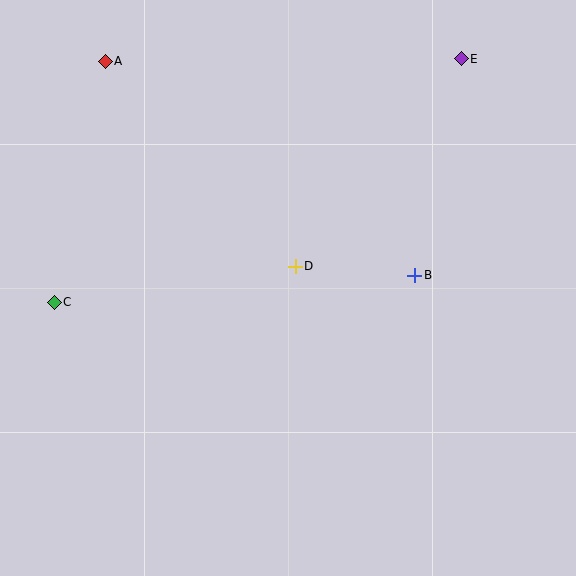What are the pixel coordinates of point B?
Point B is at (415, 275).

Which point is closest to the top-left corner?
Point A is closest to the top-left corner.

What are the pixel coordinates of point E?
Point E is at (461, 59).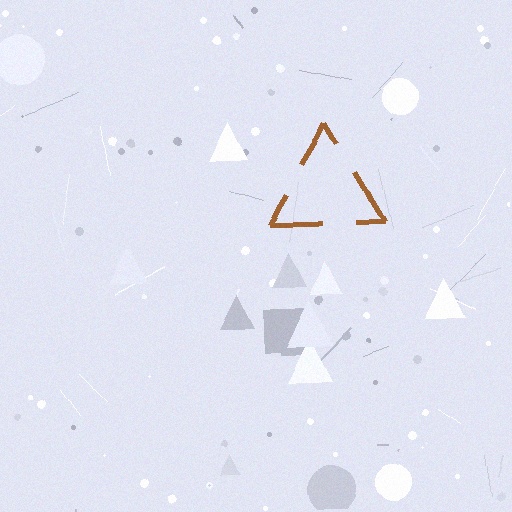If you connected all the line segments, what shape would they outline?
They would outline a triangle.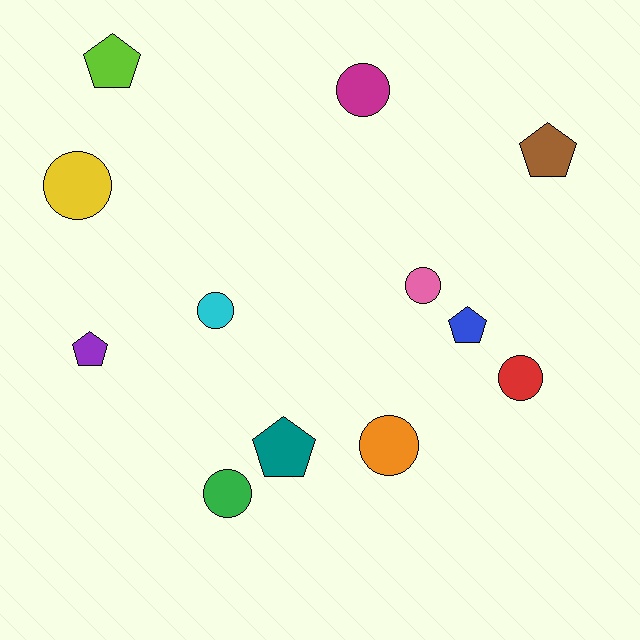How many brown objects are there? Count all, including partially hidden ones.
There is 1 brown object.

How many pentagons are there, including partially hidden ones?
There are 5 pentagons.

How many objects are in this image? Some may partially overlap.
There are 12 objects.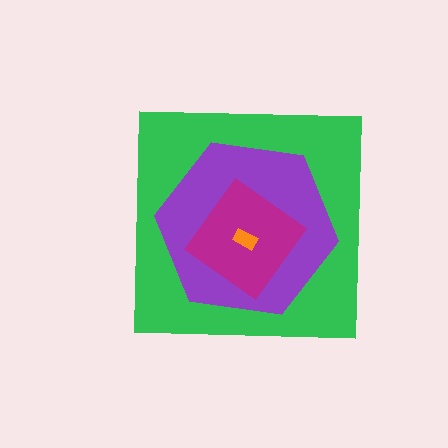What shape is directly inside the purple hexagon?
The magenta diamond.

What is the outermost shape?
The green square.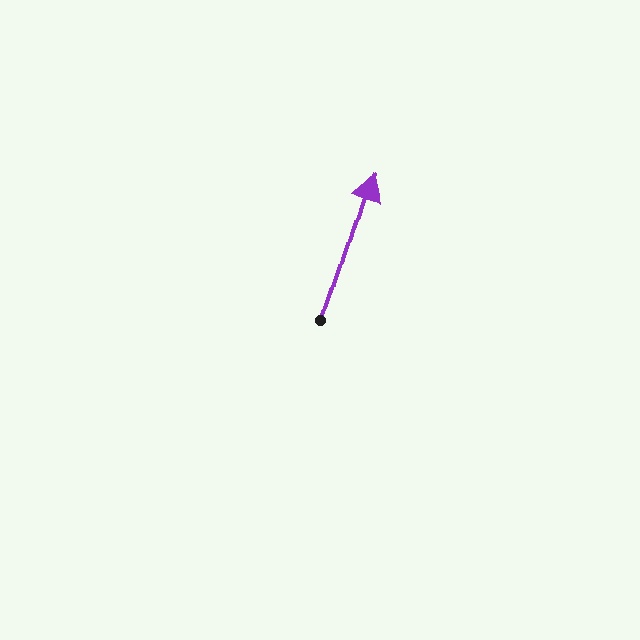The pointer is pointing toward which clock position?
Roughly 1 o'clock.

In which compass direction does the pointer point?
North.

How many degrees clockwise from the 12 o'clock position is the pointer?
Approximately 18 degrees.